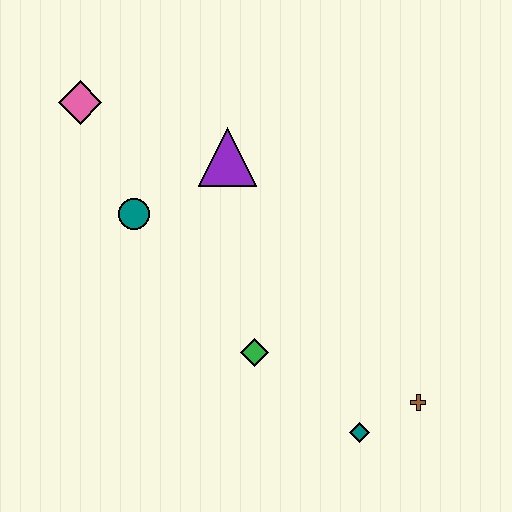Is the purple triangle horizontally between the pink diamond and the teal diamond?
Yes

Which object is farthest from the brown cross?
The pink diamond is farthest from the brown cross.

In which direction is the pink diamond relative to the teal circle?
The pink diamond is above the teal circle.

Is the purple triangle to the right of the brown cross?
No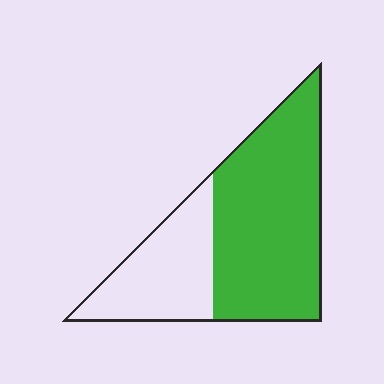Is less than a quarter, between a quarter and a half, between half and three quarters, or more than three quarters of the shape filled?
Between half and three quarters.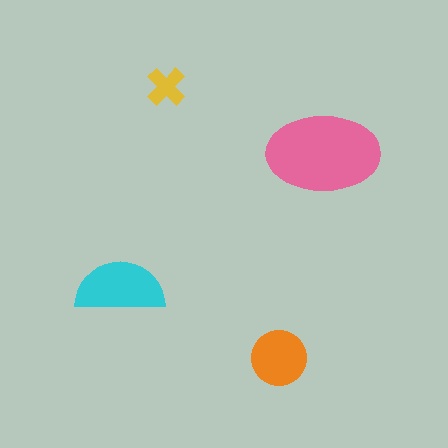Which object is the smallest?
The yellow cross.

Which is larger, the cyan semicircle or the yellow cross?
The cyan semicircle.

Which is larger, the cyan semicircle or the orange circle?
The cyan semicircle.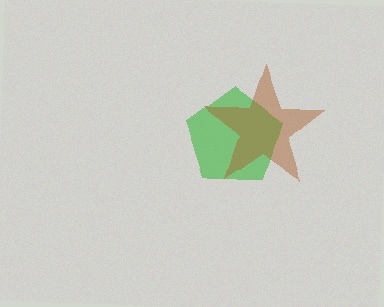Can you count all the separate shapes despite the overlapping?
Yes, there are 2 separate shapes.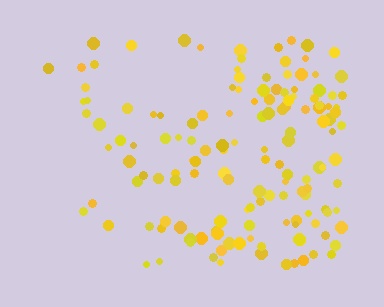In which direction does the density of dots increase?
From left to right, with the right side densest.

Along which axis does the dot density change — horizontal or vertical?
Horizontal.